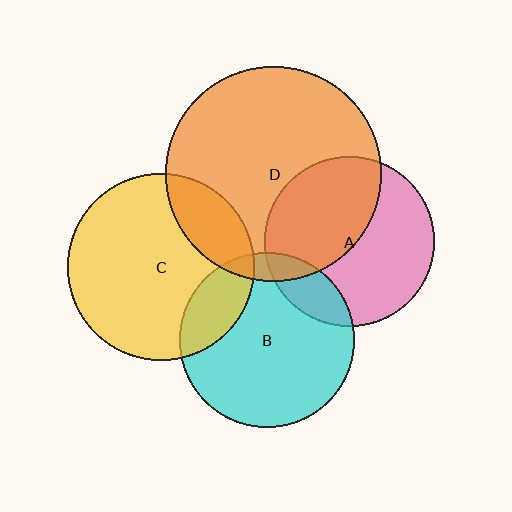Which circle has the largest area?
Circle D (orange).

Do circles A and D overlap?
Yes.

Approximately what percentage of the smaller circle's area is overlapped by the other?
Approximately 45%.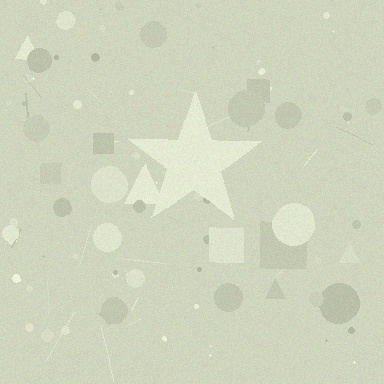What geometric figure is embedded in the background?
A star is embedded in the background.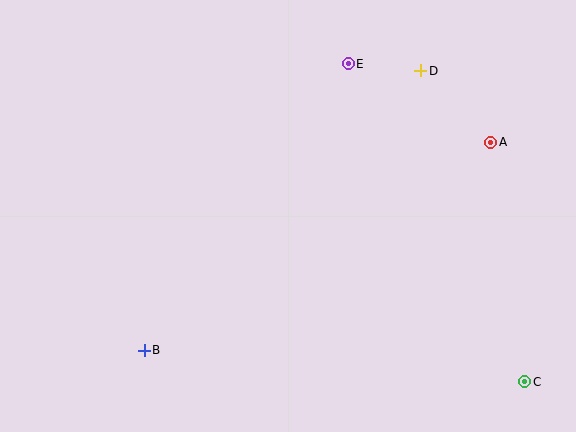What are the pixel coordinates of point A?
Point A is at (491, 142).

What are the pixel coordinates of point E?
Point E is at (348, 64).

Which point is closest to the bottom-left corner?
Point B is closest to the bottom-left corner.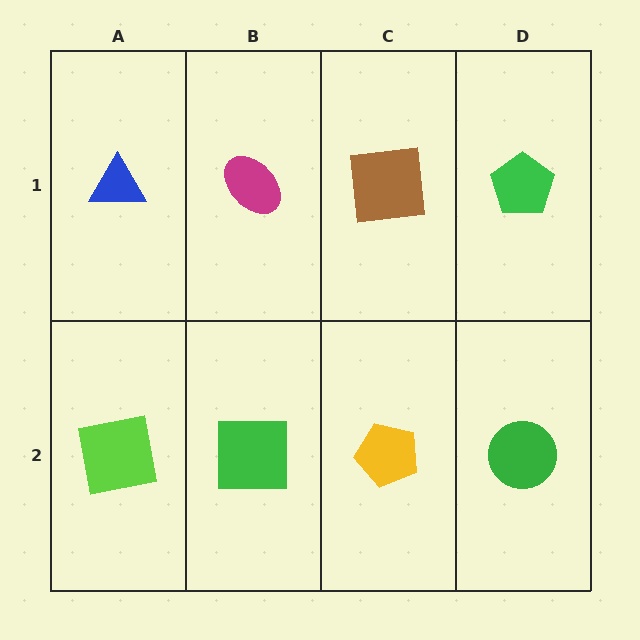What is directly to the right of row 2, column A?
A green square.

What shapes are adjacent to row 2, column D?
A green pentagon (row 1, column D), a yellow pentagon (row 2, column C).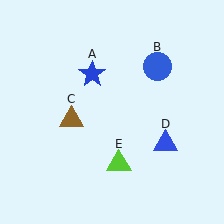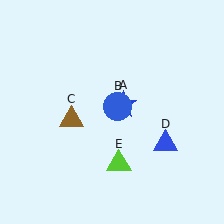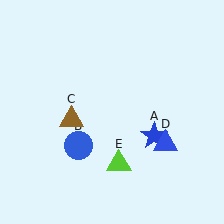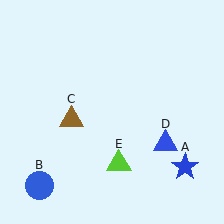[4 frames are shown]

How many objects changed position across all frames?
2 objects changed position: blue star (object A), blue circle (object B).